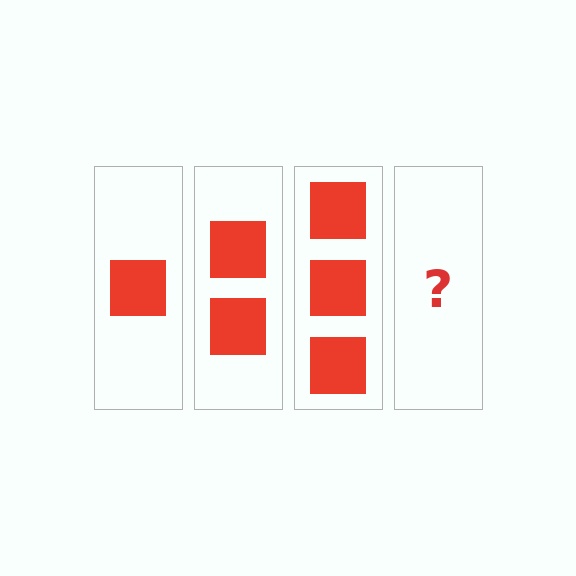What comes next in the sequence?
The next element should be 4 squares.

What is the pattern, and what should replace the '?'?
The pattern is that each step adds one more square. The '?' should be 4 squares.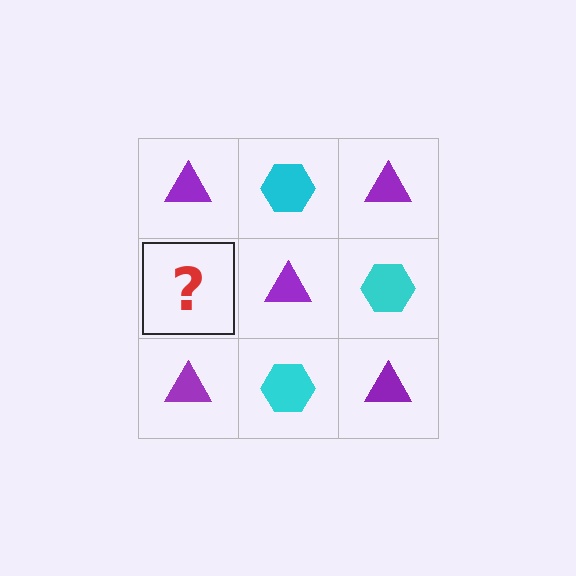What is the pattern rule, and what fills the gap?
The rule is that it alternates purple triangle and cyan hexagon in a checkerboard pattern. The gap should be filled with a cyan hexagon.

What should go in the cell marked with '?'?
The missing cell should contain a cyan hexagon.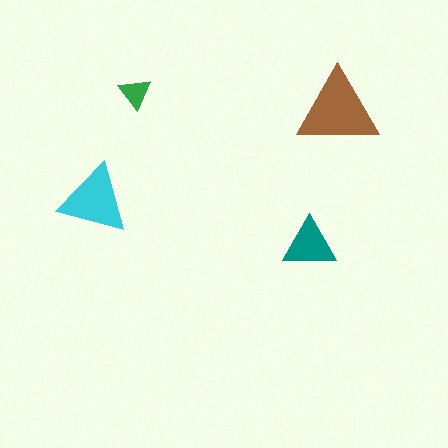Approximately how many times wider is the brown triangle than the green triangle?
About 2.5 times wider.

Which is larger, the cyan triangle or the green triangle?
The cyan one.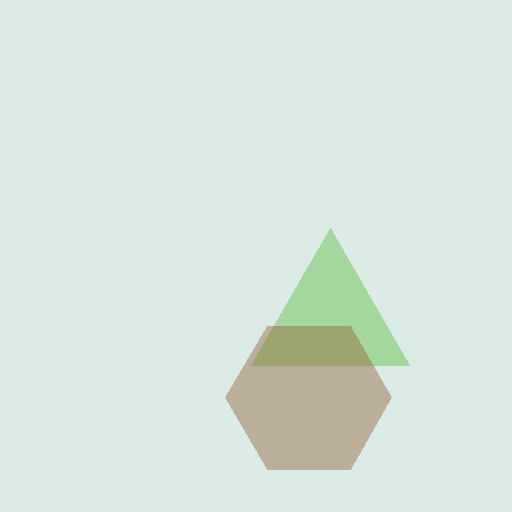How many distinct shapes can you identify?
There are 2 distinct shapes: a lime triangle, a brown hexagon.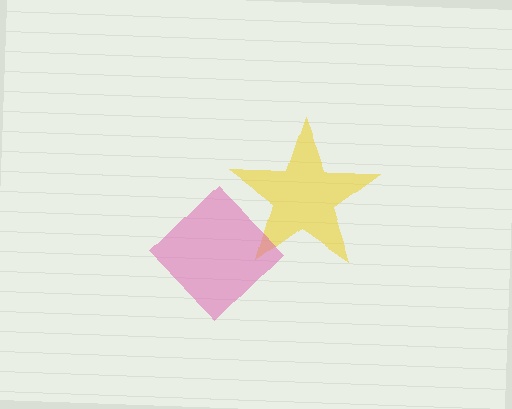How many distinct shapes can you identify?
There are 2 distinct shapes: a yellow star, a pink diamond.